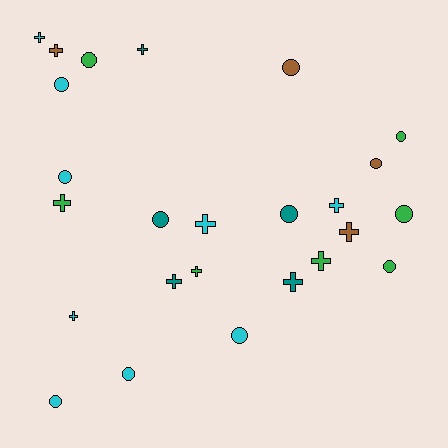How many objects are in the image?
There are 25 objects.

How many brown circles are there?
There are 2 brown circles.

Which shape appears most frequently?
Circle, with 13 objects.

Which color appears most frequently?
Cyan, with 9 objects.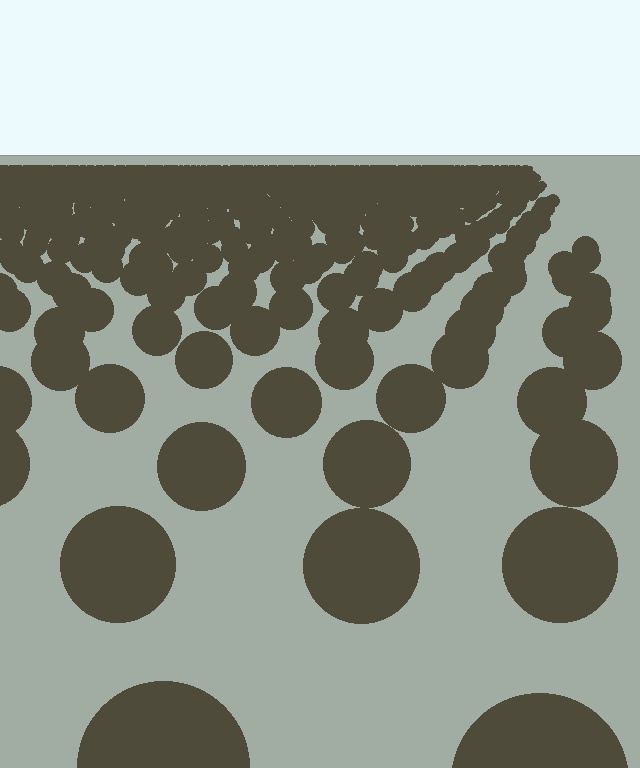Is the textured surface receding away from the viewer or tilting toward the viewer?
The surface is receding away from the viewer. Texture elements get smaller and denser toward the top.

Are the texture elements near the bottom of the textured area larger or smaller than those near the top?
Larger. Near the bottom, elements are closer to the viewer and appear at a bigger on-screen size.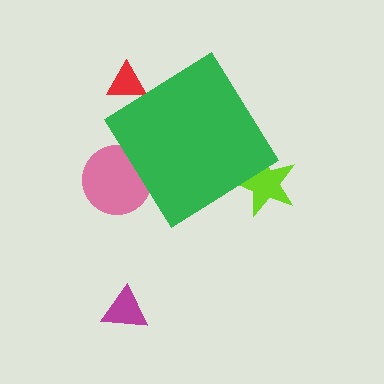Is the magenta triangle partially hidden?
No, the magenta triangle is fully visible.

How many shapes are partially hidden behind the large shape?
3 shapes are partially hidden.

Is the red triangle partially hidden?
Yes, the red triangle is partially hidden behind the green diamond.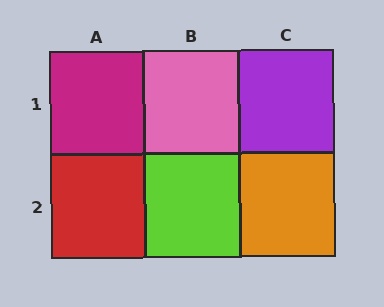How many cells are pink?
1 cell is pink.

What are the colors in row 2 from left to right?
Red, lime, orange.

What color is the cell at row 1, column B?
Pink.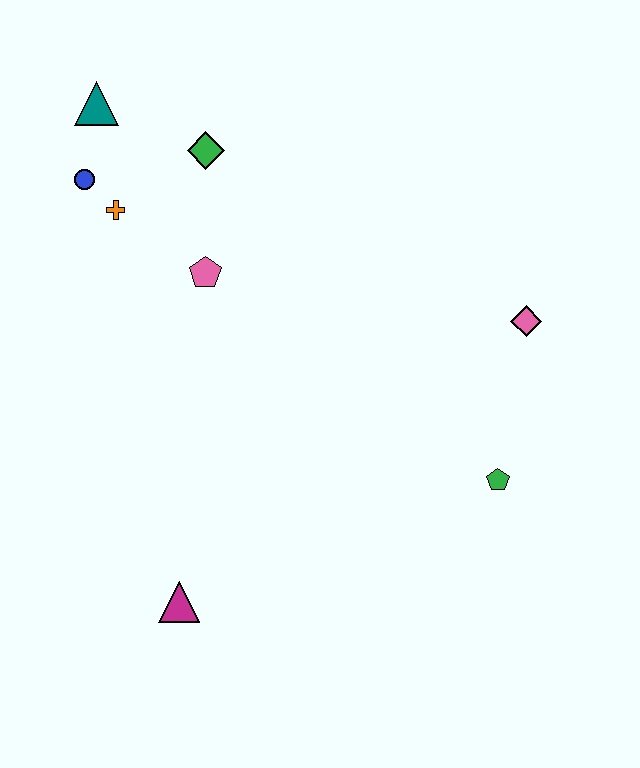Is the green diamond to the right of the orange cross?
Yes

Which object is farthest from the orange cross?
The green pentagon is farthest from the orange cross.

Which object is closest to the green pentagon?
The pink diamond is closest to the green pentagon.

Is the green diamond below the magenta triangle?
No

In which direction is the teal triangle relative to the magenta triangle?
The teal triangle is above the magenta triangle.